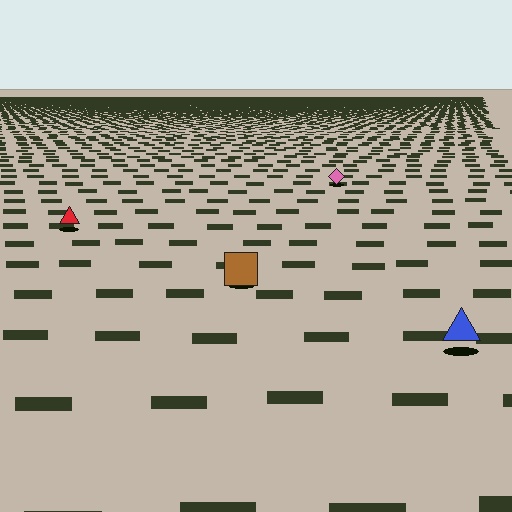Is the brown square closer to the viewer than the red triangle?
Yes. The brown square is closer — you can tell from the texture gradient: the ground texture is coarser near it.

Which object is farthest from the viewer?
The pink diamond is farthest from the viewer. It appears smaller and the ground texture around it is denser.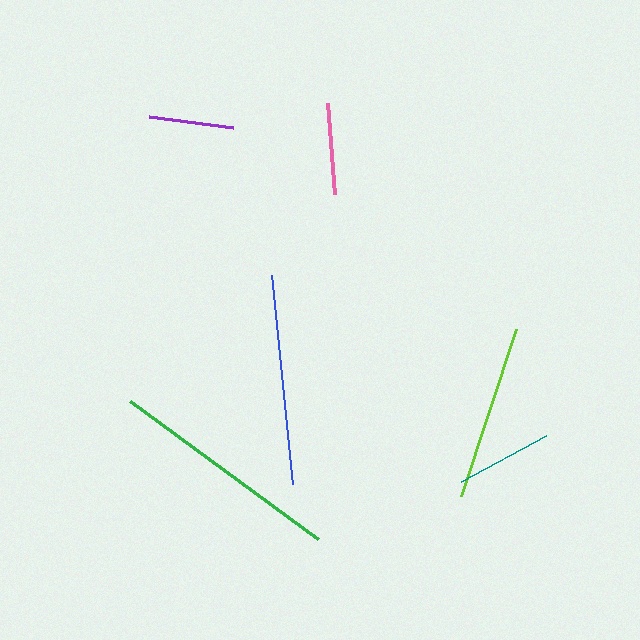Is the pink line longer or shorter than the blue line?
The blue line is longer than the pink line.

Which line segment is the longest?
The green line is the longest at approximately 233 pixels.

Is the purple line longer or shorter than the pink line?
The pink line is longer than the purple line.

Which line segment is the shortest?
The purple line is the shortest at approximately 85 pixels.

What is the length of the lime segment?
The lime segment is approximately 175 pixels long.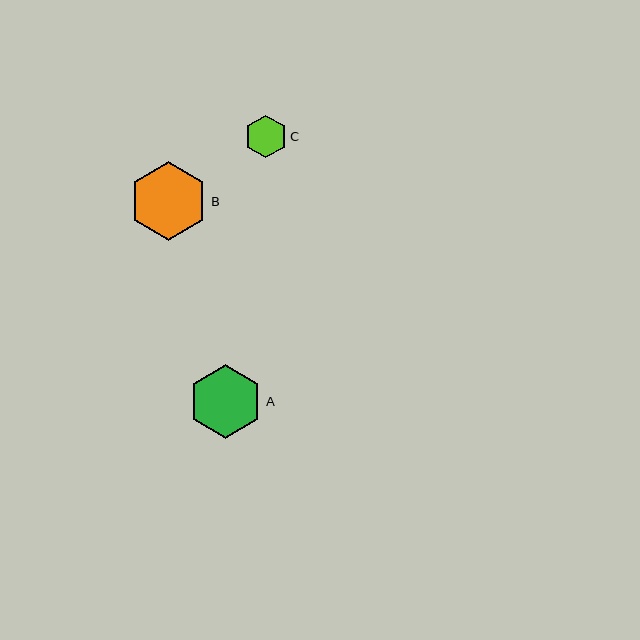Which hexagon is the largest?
Hexagon B is the largest with a size of approximately 79 pixels.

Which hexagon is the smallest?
Hexagon C is the smallest with a size of approximately 43 pixels.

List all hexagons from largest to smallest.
From largest to smallest: B, A, C.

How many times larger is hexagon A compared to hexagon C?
Hexagon A is approximately 1.7 times the size of hexagon C.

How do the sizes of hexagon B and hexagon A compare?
Hexagon B and hexagon A are approximately the same size.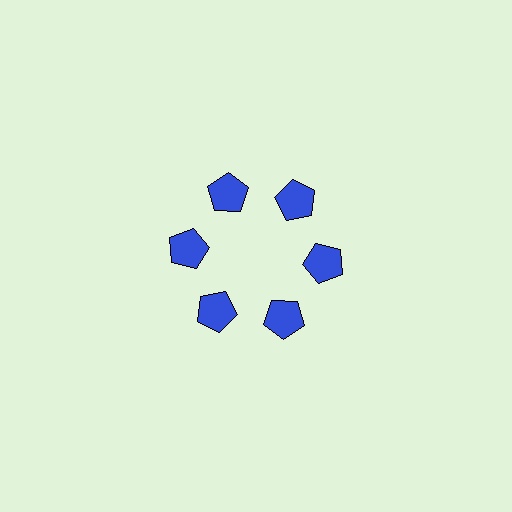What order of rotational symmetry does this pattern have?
This pattern has 6-fold rotational symmetry.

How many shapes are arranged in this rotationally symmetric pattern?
There are 6 shapes, arranged in 6 groups of 1.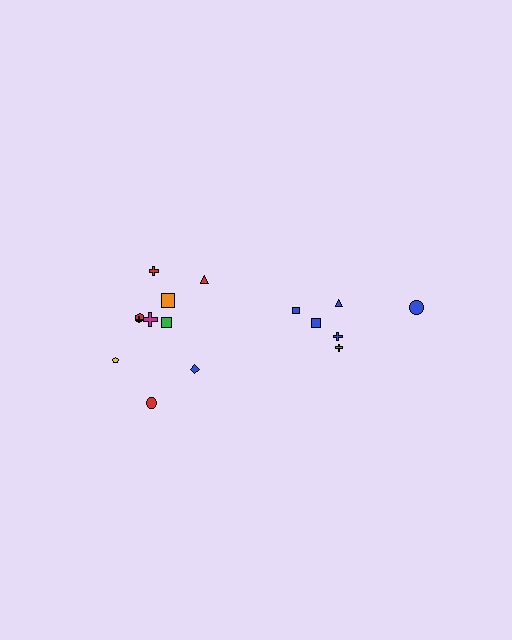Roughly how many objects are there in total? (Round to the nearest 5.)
Roughly 15 objects in total.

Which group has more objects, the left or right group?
The left group.